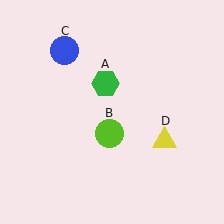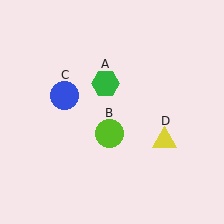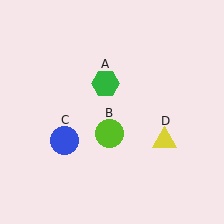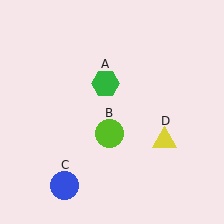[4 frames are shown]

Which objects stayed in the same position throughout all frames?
Green hexagon (object A) and lime circle (object B) and yellow triangle (object D) remained stationary.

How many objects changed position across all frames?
1 object changed position: blue circle (object C).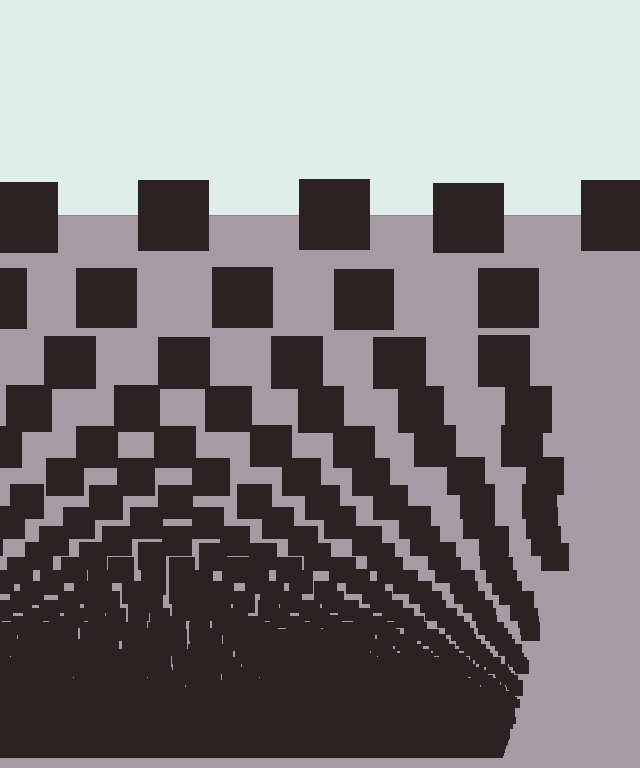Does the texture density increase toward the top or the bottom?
Density increases toward the bottom.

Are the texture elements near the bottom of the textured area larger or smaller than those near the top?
Smaller. The gradient is inverted — elements near the bottom are smaller and denser.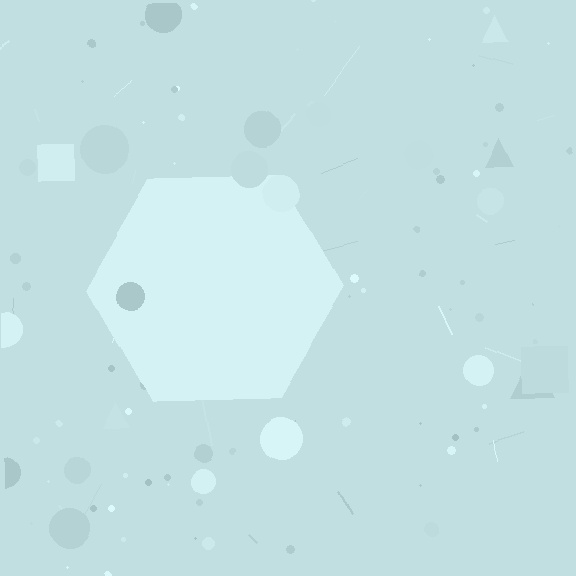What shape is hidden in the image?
A hexagon is hidden in the image.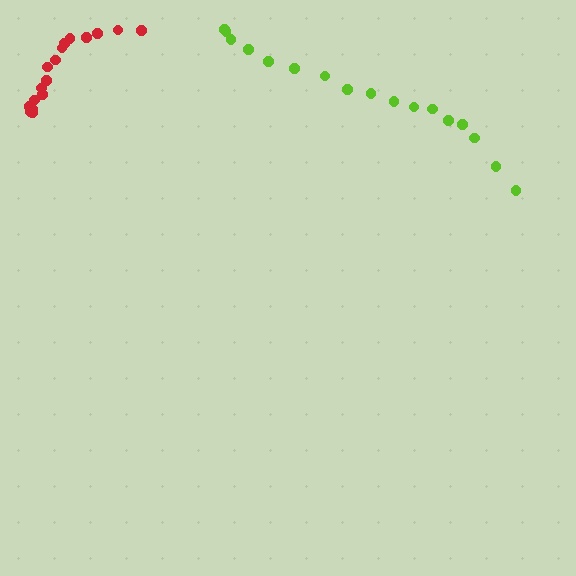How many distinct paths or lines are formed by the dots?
There are 2 distinct paths.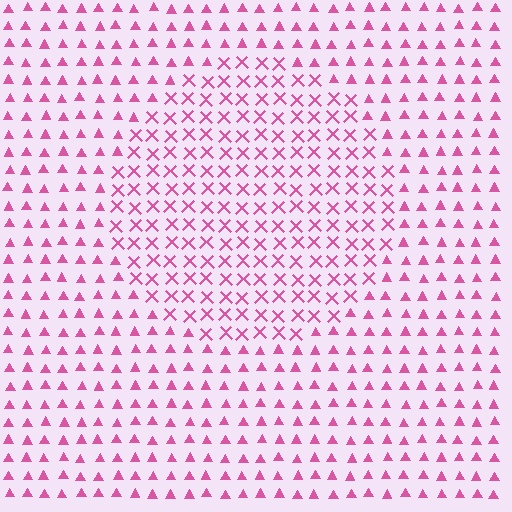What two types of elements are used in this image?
The image uses X marks inside the circle region and triangles outside it.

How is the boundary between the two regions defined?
The boundary is defined by a change in element shape: X marks inside vs. triangles outside. All elements share the same color and spacing.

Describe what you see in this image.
The image is filled with small pink elements arranged in a uniform grid. A circle-shaped region contains X marks, while the surrounding area contains triangles. The boundary is defined purely by the change in element shape.